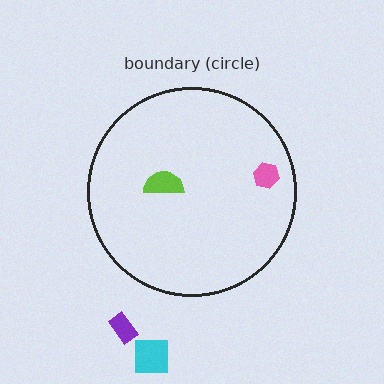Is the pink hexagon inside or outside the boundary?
Inside.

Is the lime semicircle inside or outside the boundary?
Inside.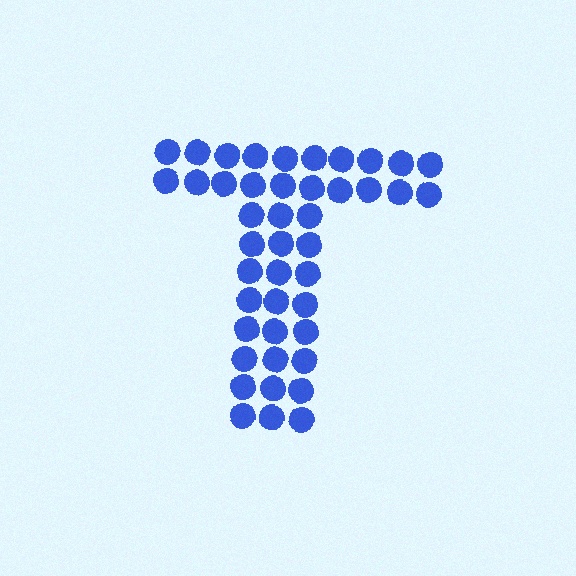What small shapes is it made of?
It is made of small circles.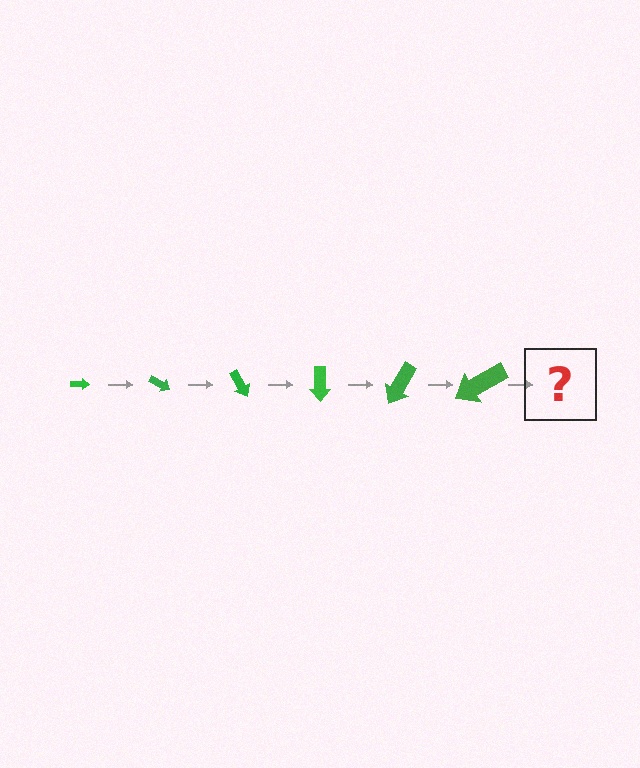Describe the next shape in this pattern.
It should be an arrow, larger than the previous one and rotated 180 degrees from the start.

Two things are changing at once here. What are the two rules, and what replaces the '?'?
The two rules are that the arrow grows larger each step and it rotates 30 degrees each step. The '?' should be an arrow, larger than the previous one and rotated 180 degrees from the start.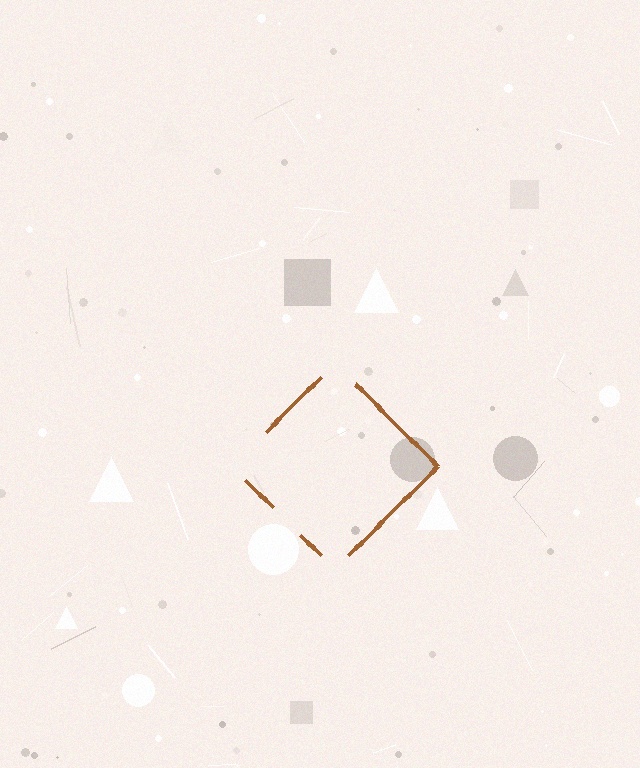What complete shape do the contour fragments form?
The contour fragments form a diamond.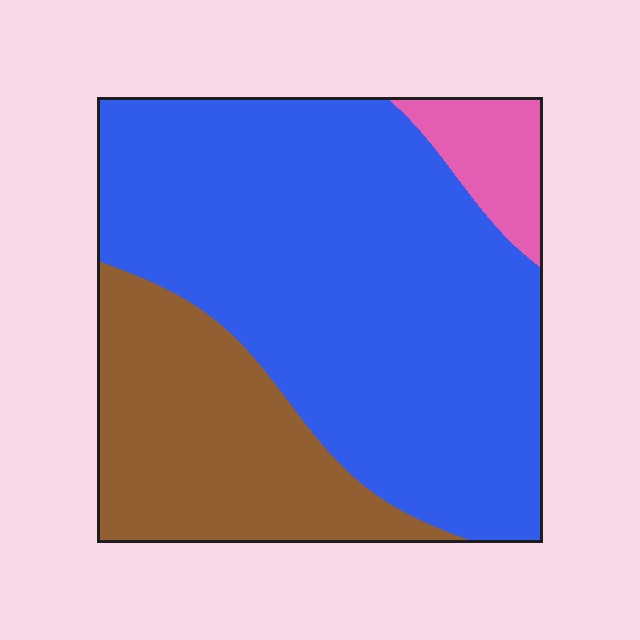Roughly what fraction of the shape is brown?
Brown covers 27% of the shape.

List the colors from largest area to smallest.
From largest to smallest: blue, brown, pink.